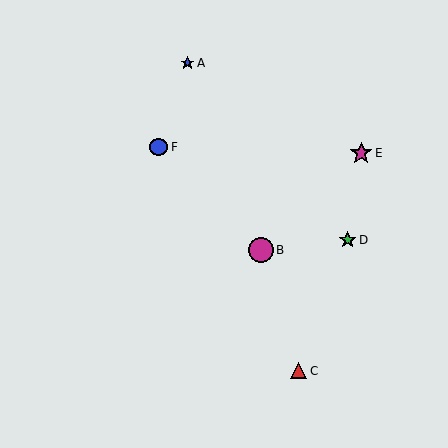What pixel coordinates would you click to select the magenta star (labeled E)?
Click at (361, 153) to select the magenta star E.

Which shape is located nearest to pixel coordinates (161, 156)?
The blue circle (labeled F) at (159, 147) is nearest to that location.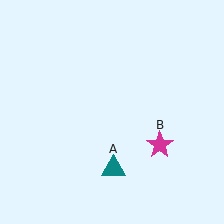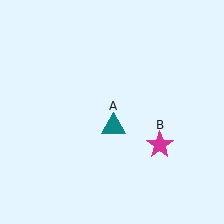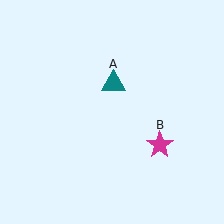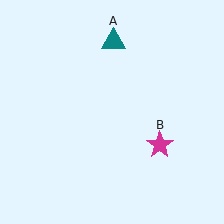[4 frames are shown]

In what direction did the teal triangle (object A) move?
The teal triangle (object A) moved up.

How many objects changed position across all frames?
1 object changed position: teal triangle (object A).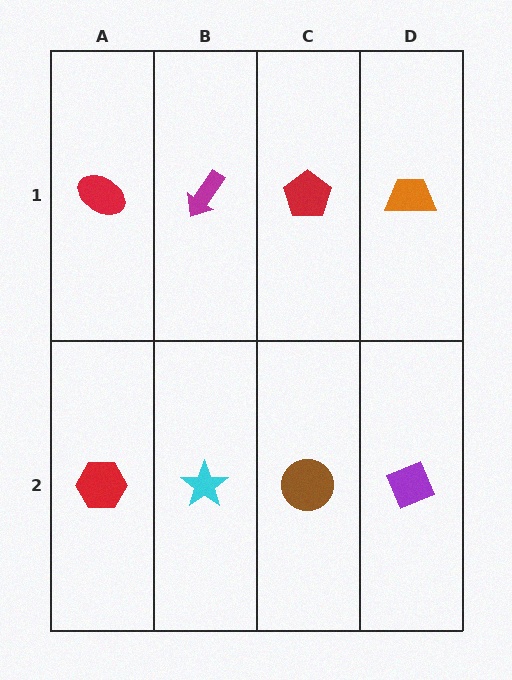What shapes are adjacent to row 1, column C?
A brown circle (row 2, column C), a magenta arrow (row 1, column B), an orange trapezoid (row 1, column D).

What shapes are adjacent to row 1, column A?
A red hexagon (row 2, column A), a magenta arrow (row 1, column B).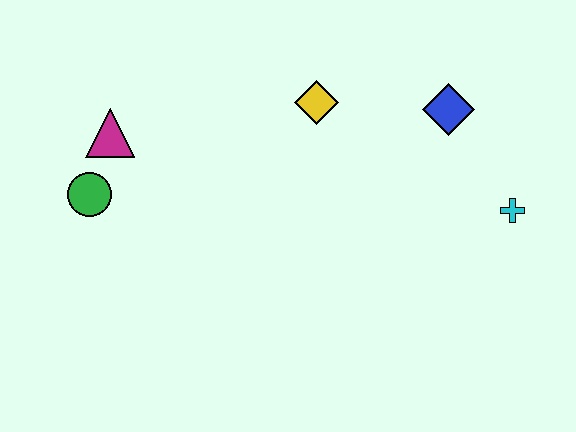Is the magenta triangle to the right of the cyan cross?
No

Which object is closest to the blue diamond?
The cyan cross is closest to the blue diamond.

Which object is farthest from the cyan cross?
The green circle is farthest from the cyan cross.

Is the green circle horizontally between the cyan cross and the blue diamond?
No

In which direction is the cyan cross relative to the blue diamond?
The cyan cross is below the blue diamond.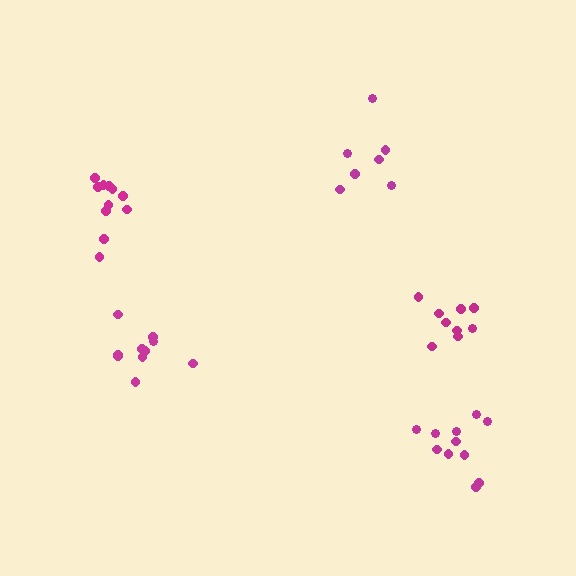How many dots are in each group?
Group 1: 10 dots, Group 2: 7 dots, Group 3: 11 dots, Group 4: 9 dots, Group 5: 11 dots (48 total).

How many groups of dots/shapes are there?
There are 5 groups.